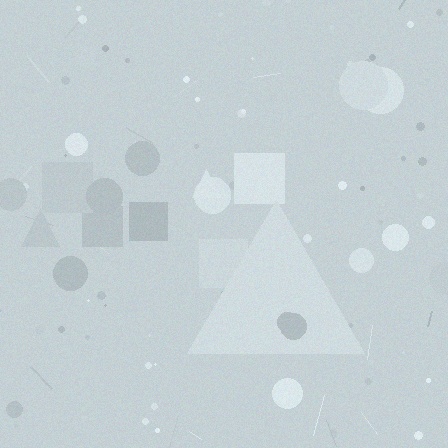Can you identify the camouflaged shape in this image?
The camouflaged shape is a triangle.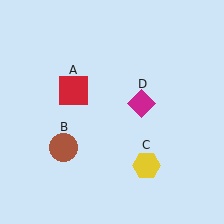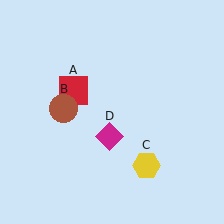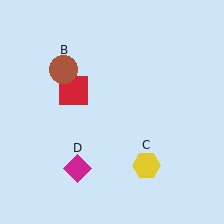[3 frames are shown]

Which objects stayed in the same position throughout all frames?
Red square (object A) and yellow hexagon (object C) remained stationary.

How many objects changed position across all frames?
2 objects changed position: brown circle (object B), magenta diamond (object D).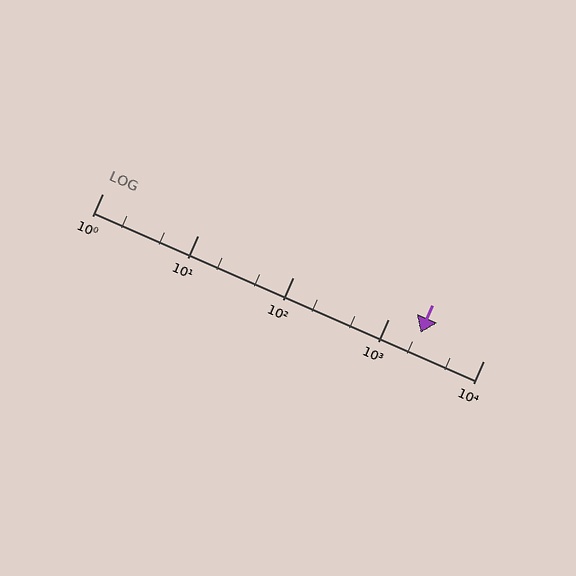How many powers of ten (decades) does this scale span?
The scale spans 4 decades, from 1 to 10000.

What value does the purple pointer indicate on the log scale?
The pointer indicates approximately 2200.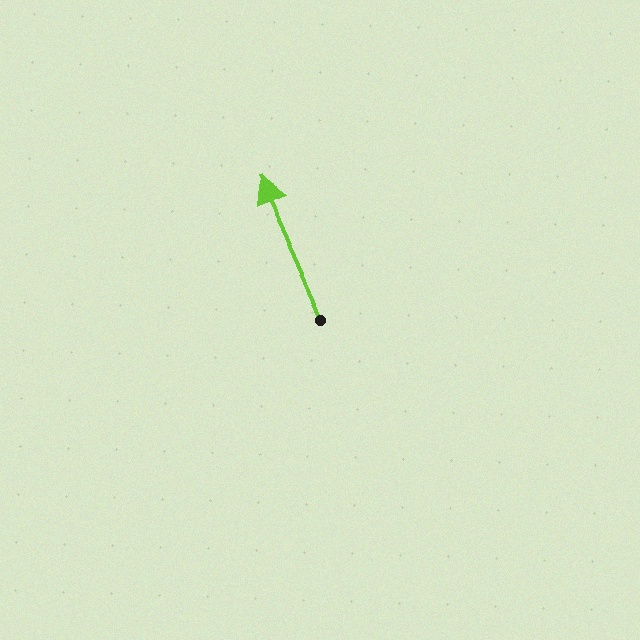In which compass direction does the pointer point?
Northwest.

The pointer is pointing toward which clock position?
Roughly 11 o'clock.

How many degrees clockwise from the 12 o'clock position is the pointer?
Approximately 336 degrees.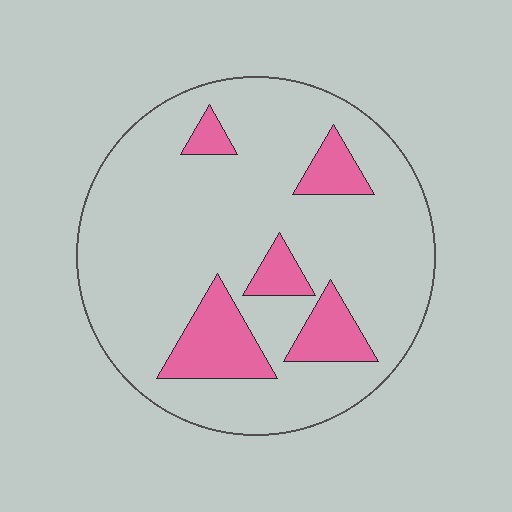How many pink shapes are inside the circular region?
5.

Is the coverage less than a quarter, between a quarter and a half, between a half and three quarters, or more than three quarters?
Less than a quarter.